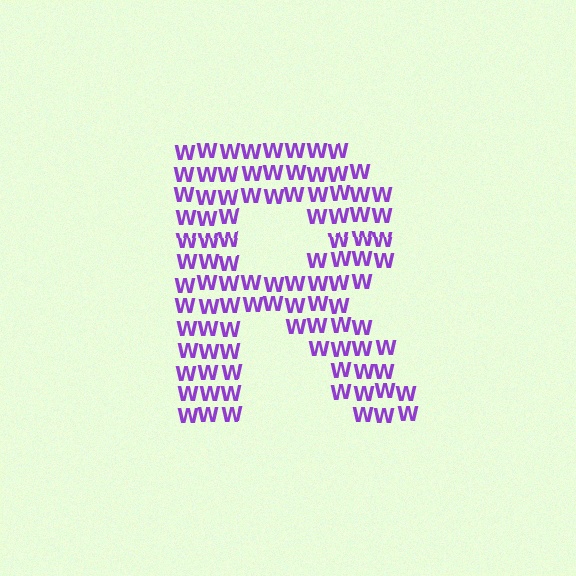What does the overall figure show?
The overall figure shows the letter R.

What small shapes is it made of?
It is made of small letter W's.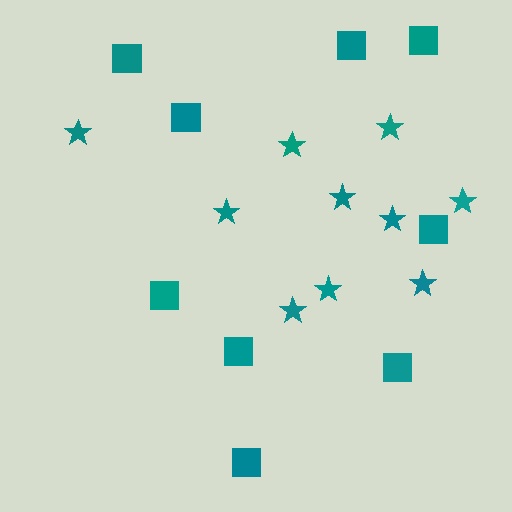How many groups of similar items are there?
There are 2 groups: one group of stars (10) and one group of squares (9).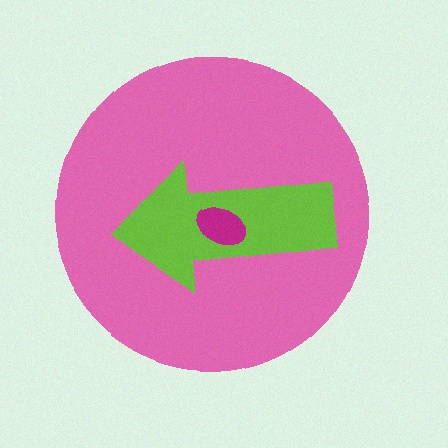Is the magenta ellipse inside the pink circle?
Yes.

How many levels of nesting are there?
3.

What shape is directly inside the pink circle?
The lime arrow.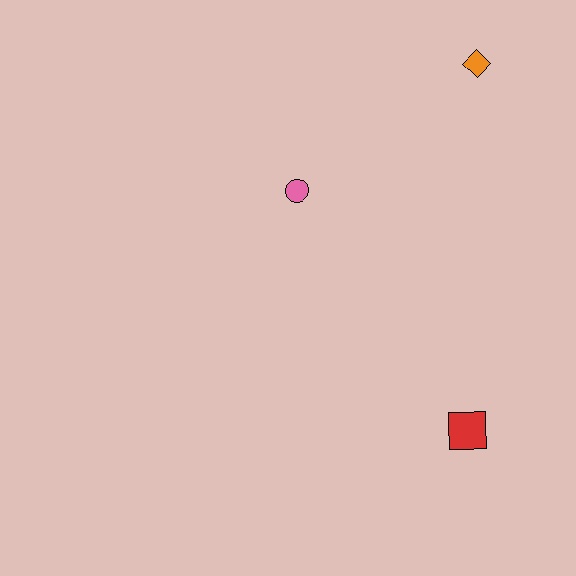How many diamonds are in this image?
There is 1 diamond.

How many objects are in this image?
There are 3 objects.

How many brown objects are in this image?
There are no brown objects.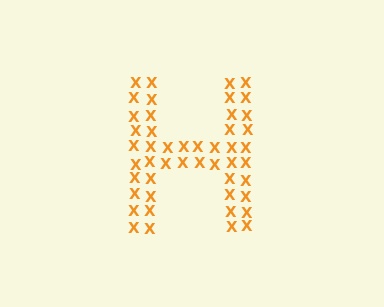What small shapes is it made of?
It is made of small letter X's.